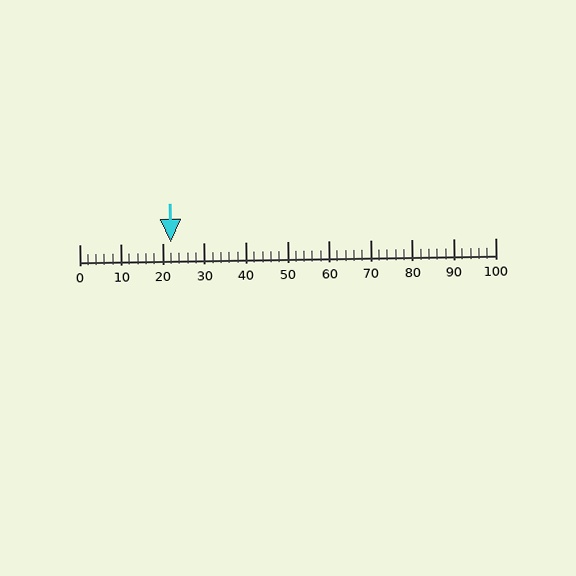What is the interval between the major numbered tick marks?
The major tick marks are spaced 10 units apart.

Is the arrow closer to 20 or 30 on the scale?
The arrow is closer to 20.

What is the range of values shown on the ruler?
The ruler shows values from 0 to 100.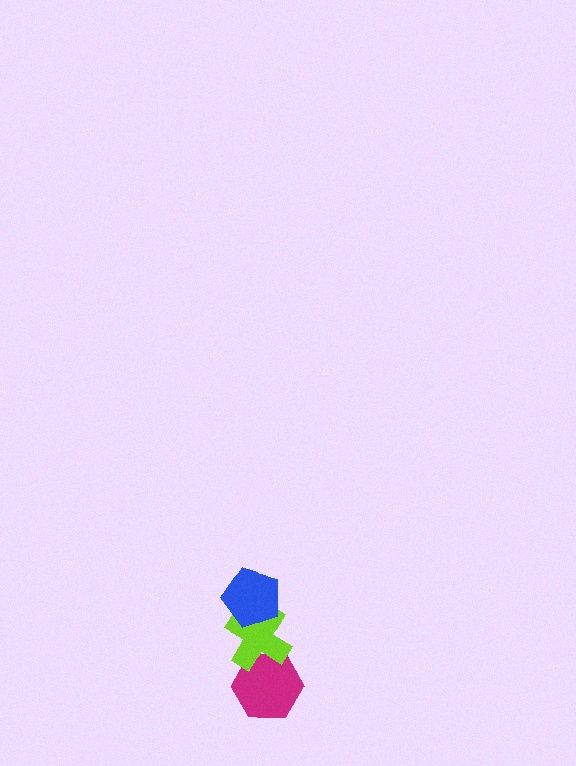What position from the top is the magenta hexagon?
The magenta hexagon is 3rd from the top.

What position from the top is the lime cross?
The lime cross is 2nd from the top.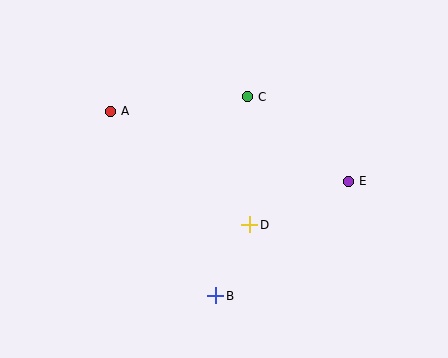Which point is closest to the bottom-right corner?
Point E is closest to the bottom-right corner.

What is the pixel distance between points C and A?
The distance between C and A is 138 pixels.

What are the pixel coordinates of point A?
Point A is at (111, 111).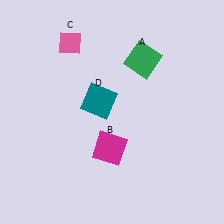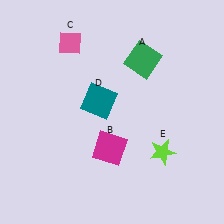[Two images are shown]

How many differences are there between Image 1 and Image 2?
There is 1 difference between the two images.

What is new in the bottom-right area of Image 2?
A lime star (E) was added in the bottom-right area of Image 2.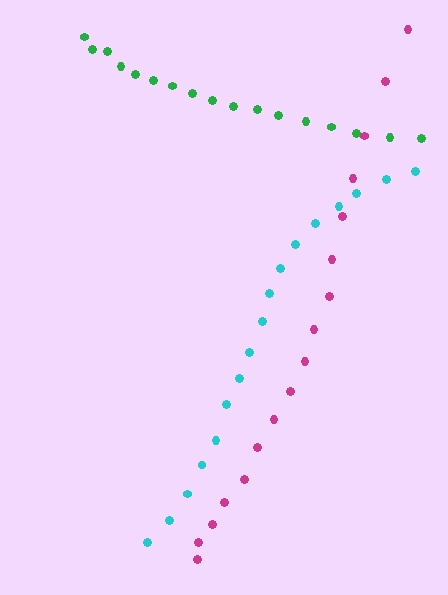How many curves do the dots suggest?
There are 3 distinct paths.